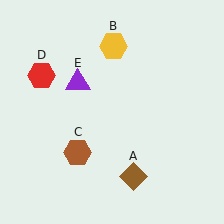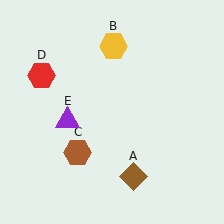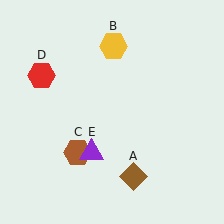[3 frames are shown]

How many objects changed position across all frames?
1 object changed position: purple triangle (object E).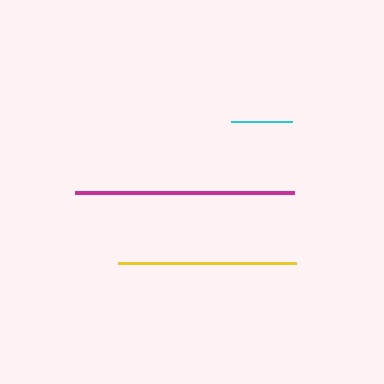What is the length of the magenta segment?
The magenta segment is approximately 219 pixels long.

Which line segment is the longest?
The magenta line is the longest at approximately 219 pixels.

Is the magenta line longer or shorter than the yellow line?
The magenta line is longer than the yellow line.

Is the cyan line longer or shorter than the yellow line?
The yellow line is longer than the cyan line.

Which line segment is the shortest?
The cyan line is the shortest at approximately 61 pixels.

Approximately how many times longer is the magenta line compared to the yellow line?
The magenta line is approximately 1.2 times the length of the yellow line.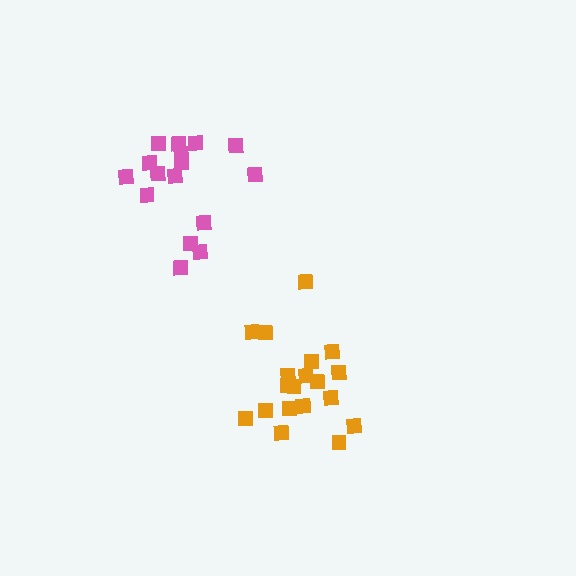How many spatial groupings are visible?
There are 2 spatial groupings.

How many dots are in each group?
Group 1: 19 dots, Group 2: 16 dots (35 total).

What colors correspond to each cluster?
The clusters are colored: orange, pink.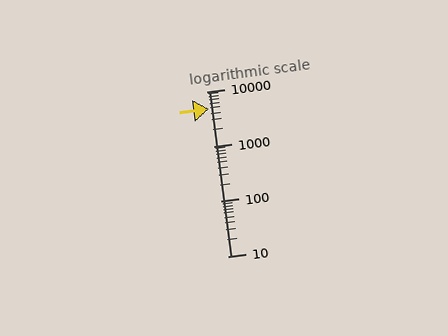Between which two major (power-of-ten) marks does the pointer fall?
The pointer is between 1000 and 10000.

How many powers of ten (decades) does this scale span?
The scale spans 3 decades, from 10 to 10000.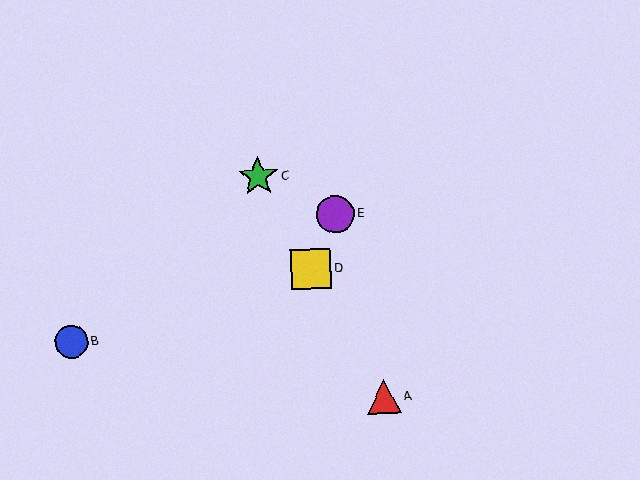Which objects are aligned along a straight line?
Objects A, C, D are aligned along a straight line.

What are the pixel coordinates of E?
Object E is at (335, 214).